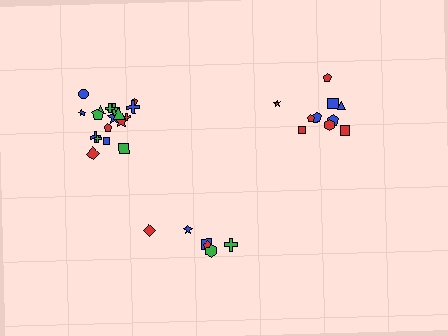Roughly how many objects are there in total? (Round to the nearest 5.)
Roughly 35 objects in total.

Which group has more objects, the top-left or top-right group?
The top-left group.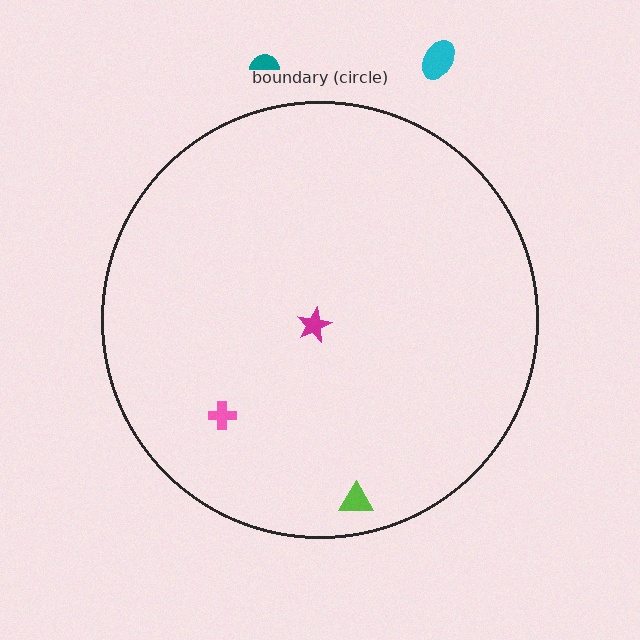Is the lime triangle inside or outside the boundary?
Inside.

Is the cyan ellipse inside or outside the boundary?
Outside.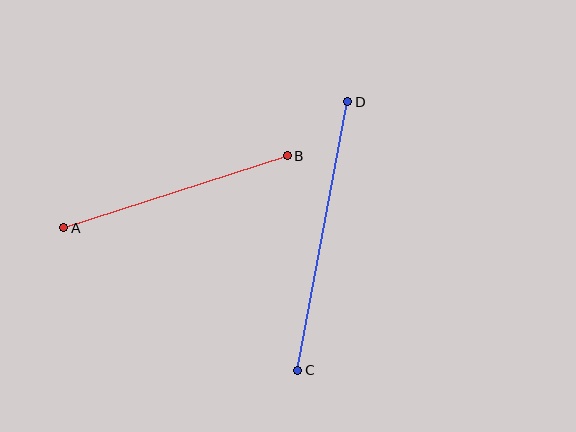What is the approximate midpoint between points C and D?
The midpoint is at approximately (323, 236) pixels.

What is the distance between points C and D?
The distance is approximately 273 pixels.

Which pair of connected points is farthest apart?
Points C and D are farthest apart.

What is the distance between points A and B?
The distance is approximately 235 pixels.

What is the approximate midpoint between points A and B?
The midpoint is at approximately (176, 192) pixels.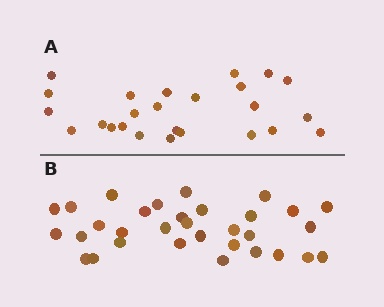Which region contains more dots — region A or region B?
Region B (the bottom region) has more dots.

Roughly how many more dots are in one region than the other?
Region B has roughly 8 or so more dots than region A.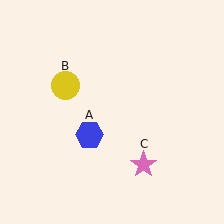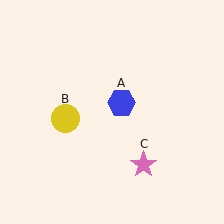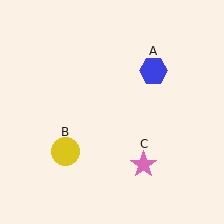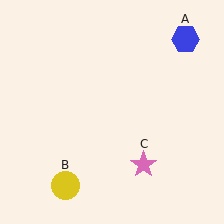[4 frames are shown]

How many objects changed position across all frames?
2 objects changed position: blue hexagon (object A), yellow circle (object B).